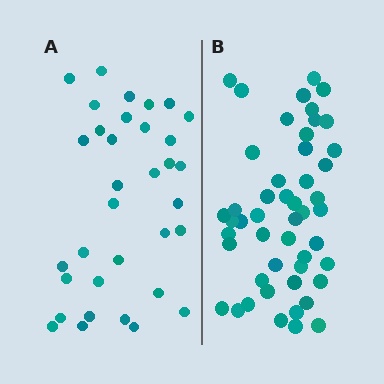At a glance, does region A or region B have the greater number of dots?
Region B (the right region) has more dots.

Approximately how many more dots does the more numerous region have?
Region B has approximately 15 more dots than region A.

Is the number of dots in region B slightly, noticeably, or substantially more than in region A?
Region B has noticeably more, but not dramatically so. The ratio is roughly 1.4 to 1.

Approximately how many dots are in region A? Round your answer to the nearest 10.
About 30 dots. (The exact count is 34, which rounds to 30.)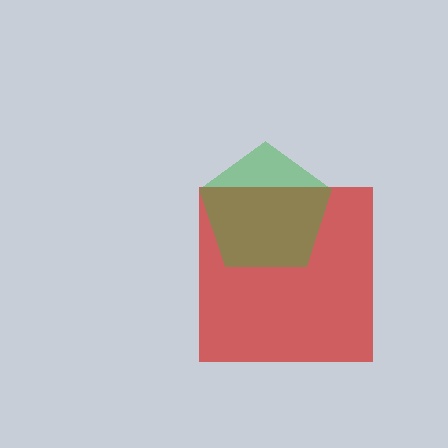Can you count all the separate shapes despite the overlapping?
Yes, there are 2 separate shapes.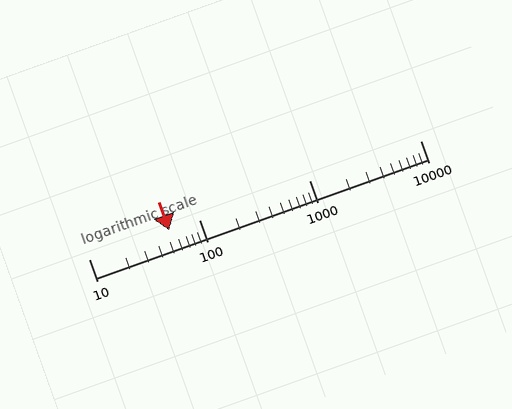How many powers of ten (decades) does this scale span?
The scale spans 3 decades, from 10 to 10000.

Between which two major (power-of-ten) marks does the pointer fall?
The pointer is between 10 and 100.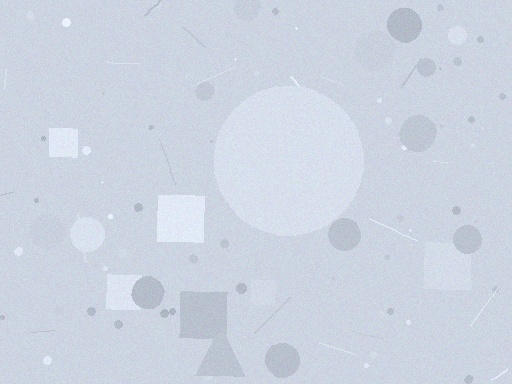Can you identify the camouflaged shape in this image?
The camouflaged shape is a circle.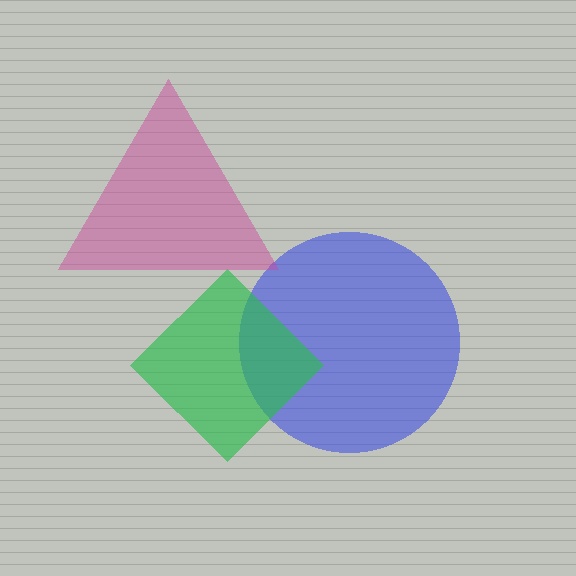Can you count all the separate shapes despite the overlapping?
Yes, there are 3 separate shapes.